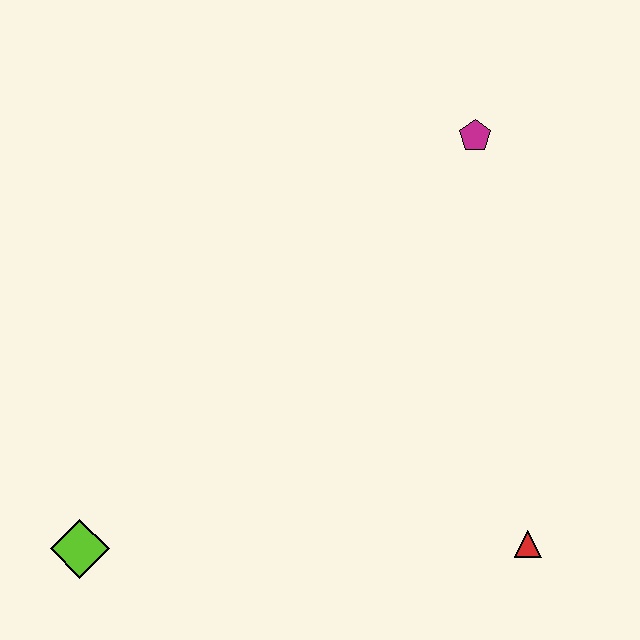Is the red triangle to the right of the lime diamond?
Yes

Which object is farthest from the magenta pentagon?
The lime diamond is farthest from the magenta pentagon.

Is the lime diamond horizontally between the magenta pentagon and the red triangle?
No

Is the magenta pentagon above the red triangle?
Yes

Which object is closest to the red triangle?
The magenta pentagon is closest to the red triangle.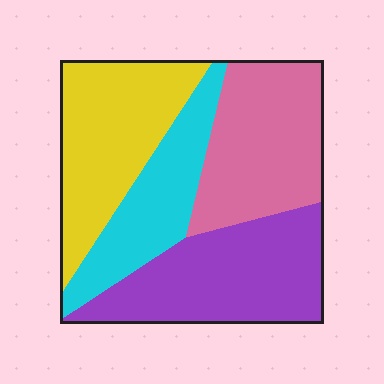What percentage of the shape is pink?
Pink covers roughly 25% of the shape.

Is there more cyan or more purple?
Purple.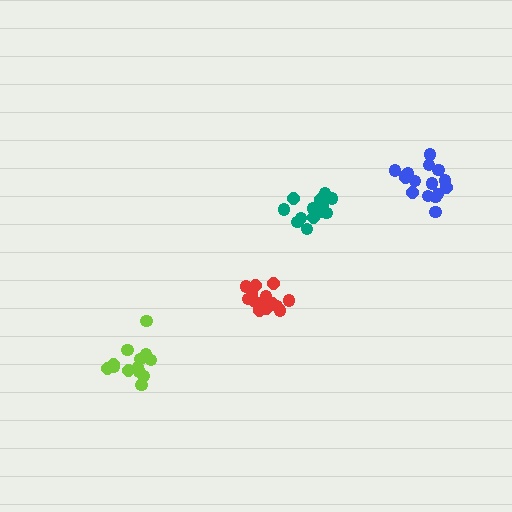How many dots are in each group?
Group 1: 14 dots, Group 2: 14 dots, Group 3: 16 dots, Group 4: 13 dots (57 total).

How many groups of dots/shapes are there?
There are 4 groups.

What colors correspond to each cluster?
The clusters are colored: teal, red, blue, lime.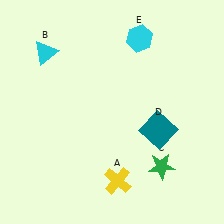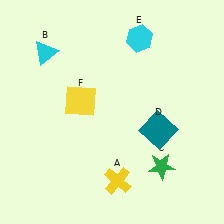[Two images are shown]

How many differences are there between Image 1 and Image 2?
There is 1 difference between the two images.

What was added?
A yellow square (F) was added in Image 2.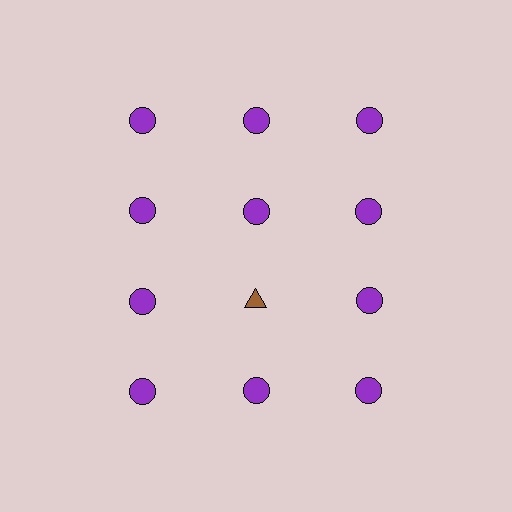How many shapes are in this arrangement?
There are 12 shapes arranged in a grid pattern.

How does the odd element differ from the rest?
It differs in both color (brown instead of purple) and shape (triangle instead of circle).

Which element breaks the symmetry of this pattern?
The brown triangle in the third row, second from left column breaks the symmetry. All other shapes are purple circles.